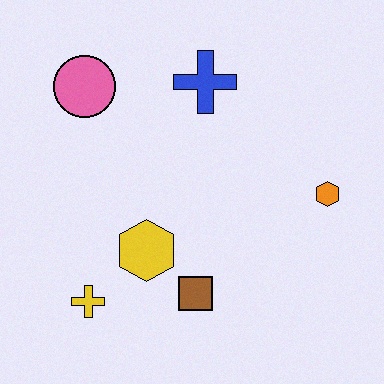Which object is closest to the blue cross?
The pink circle is closest to the blue cross.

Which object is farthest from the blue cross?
The yellow cross is farthest from the blue cross.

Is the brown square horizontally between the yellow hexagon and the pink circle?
No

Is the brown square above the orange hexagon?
No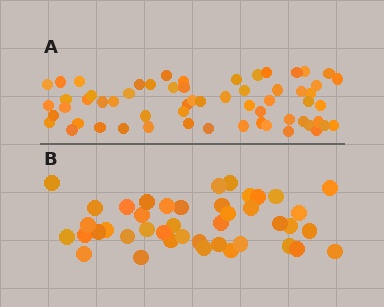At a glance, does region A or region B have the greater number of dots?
Region A (the top region) has more dots.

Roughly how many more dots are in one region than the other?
Region A has approximately 20 more dots than region B.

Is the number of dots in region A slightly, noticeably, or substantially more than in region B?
Region A has noticeably more, but not dramatically so. The ratio is roughly 1.4 to 1.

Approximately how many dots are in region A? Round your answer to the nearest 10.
About 60 dots.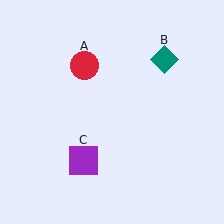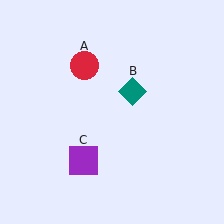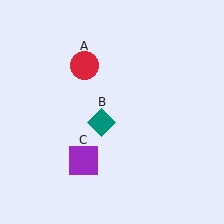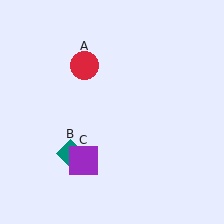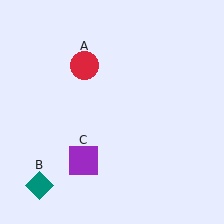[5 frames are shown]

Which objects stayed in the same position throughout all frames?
Red circle (object A) and purple square (object C) remained stationary.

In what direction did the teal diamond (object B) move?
The teal diamond (object B) moved down and to the left.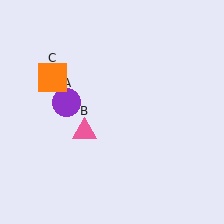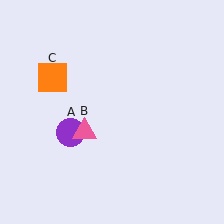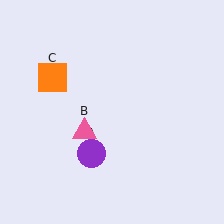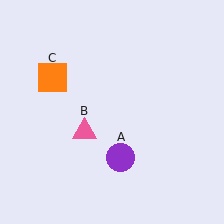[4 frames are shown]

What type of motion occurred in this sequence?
The purple circle (object A) rotated counterclockwise around the center of the scene.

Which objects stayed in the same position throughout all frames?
Pink triangle (object B) and orange square (object C) remained stationary.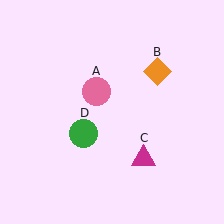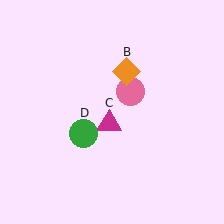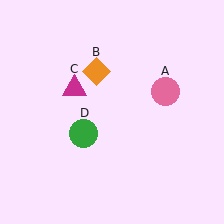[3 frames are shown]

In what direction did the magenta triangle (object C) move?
The magenta triangle (object C) moved up and to the left.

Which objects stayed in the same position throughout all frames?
Green circle (object D) remained stationary.